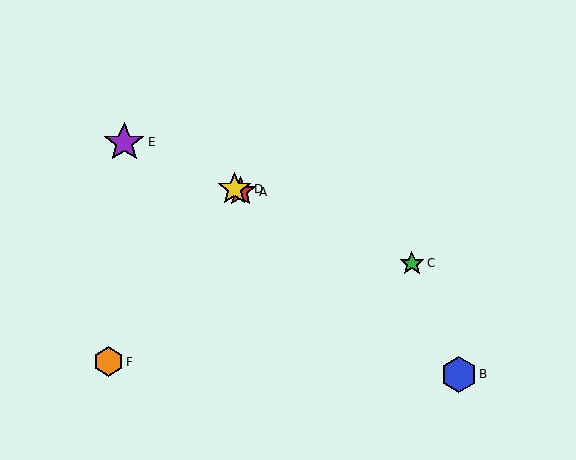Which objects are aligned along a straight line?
Objects A, C, D, E are aligned along a straight line.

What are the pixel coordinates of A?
Object A is at (241, 192).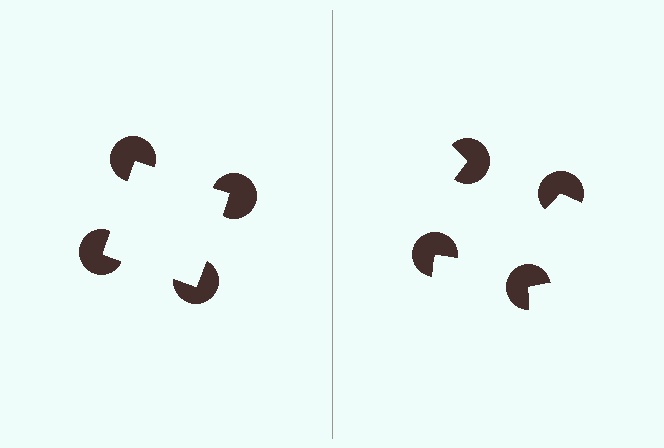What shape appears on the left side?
An illusory square.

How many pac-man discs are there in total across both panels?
8 — 4 on each side.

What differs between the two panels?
The pac-man discs are positioned identically on both sides; only the wedge orientations differ. On the left they align to a square; on the right they are misaligned.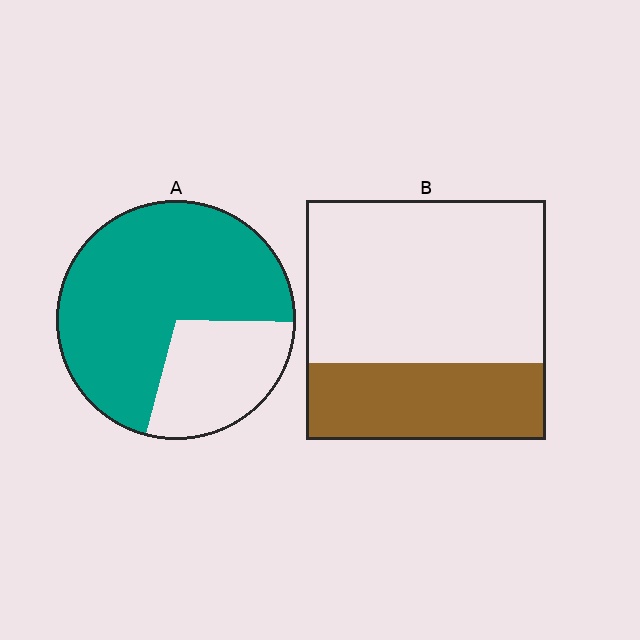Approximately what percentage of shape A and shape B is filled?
A is approximately 70% and B is approximately 30%.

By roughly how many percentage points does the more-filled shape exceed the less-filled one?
By roughly 40 percentage points (A over B).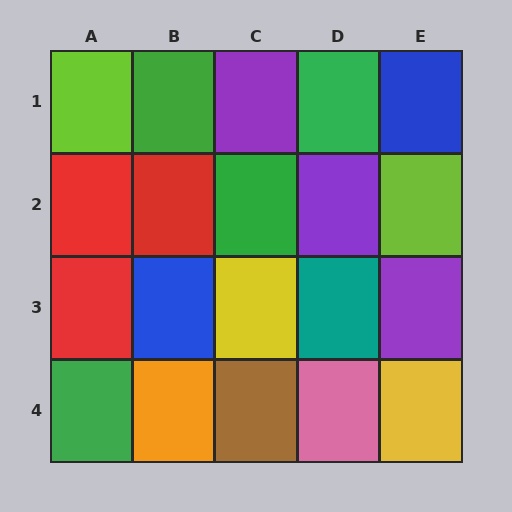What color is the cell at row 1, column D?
Green.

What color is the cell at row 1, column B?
Green.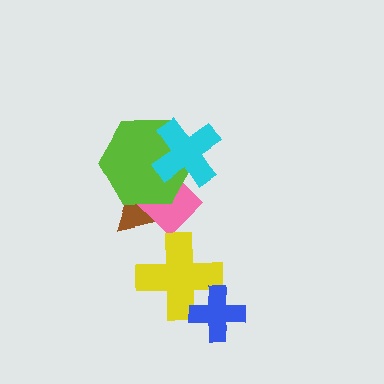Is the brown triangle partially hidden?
Yes, it is partially covered by another shape.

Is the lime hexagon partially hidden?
Yes, it is partially covered by another shape.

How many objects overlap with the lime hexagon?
3 objects overlap with the lime hexagon.